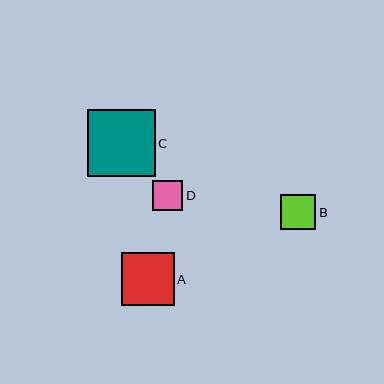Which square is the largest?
Square C is the largest with a size of approximately 67 pixels.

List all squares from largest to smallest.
From largest to smallest: C, A, B, D.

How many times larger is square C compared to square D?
Square C is approximately 2.2 times the size of square D.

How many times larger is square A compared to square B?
Square A is approximately 1.5 times the size of square B.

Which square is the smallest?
Square D is the smallest with a size of approximately 31 pixels.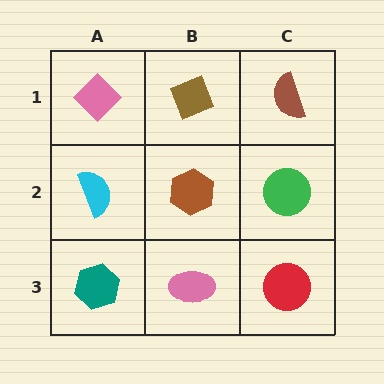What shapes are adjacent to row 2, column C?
A brown semicircle (row 1, column C), a red circle (row 3, column C), a brown hexagon (row 2, column B).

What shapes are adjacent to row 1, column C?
A green circle (row 2, column C), a brown diamond (row 1, column B).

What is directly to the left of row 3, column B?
A teal hexagon.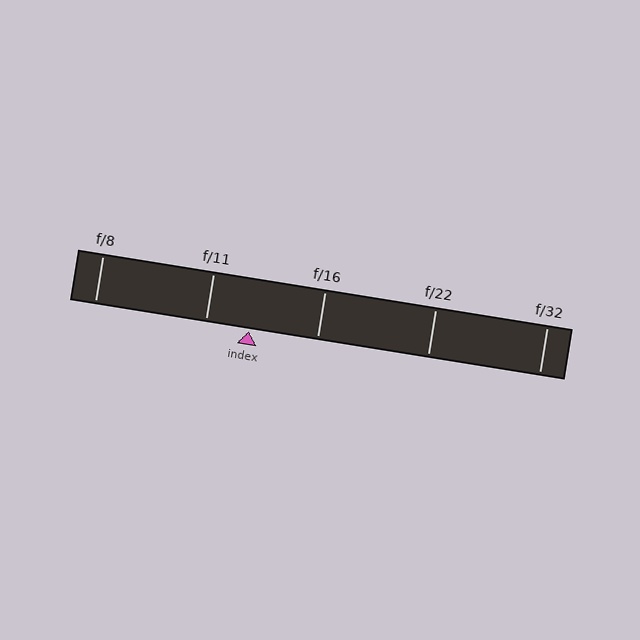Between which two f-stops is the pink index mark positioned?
The index mark is between f/11 and f/16.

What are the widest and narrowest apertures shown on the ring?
The widest aperture shown is f/8 and the narrowest is f/32.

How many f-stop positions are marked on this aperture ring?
There are 5 f-stop positions marked.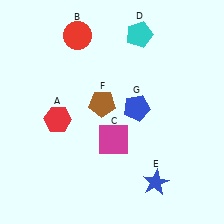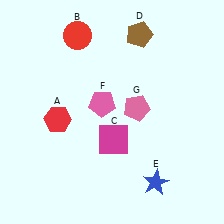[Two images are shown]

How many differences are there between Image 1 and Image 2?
There are 3 differences between the two images.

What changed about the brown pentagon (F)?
In Image 1, F is brown. In Image 2, it changed to pink.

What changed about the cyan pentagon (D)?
In Image 1, D is cyan. In Image 2, it changed to brown.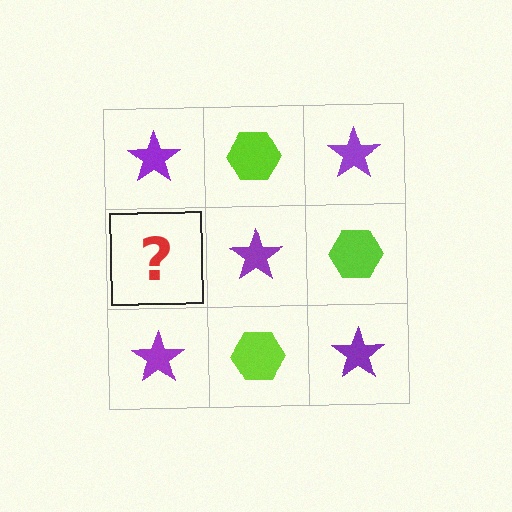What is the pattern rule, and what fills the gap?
The rule is that it alternates purple star and lime hexagon in a checkerboard pattern. The gap should be filled with a lime hexagon.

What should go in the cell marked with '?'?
The missing cell should contain a lime hexagon.